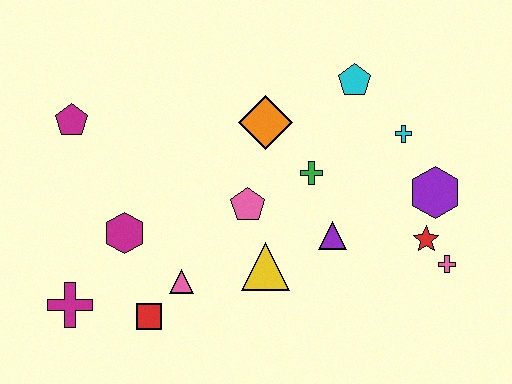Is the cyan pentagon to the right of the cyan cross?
No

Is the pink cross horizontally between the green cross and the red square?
No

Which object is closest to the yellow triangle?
The pink pentagon is closest to the yellow triangle.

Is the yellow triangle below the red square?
No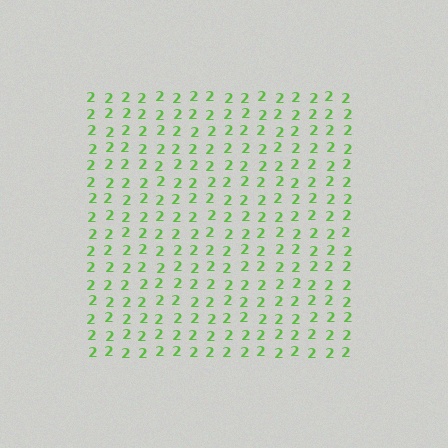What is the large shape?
The large shape is a square.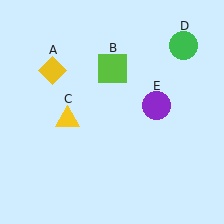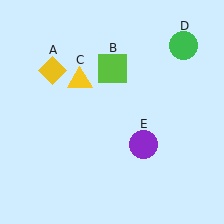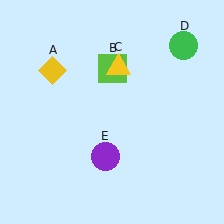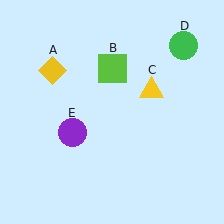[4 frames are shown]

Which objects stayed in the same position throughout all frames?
Yellow diamond (object A) and lime square (object B) and green circle (object D) remained stationary.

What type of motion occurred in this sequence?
The yellow triangle (object C), purple circle (object E) rotated clockwise around the center of the scene.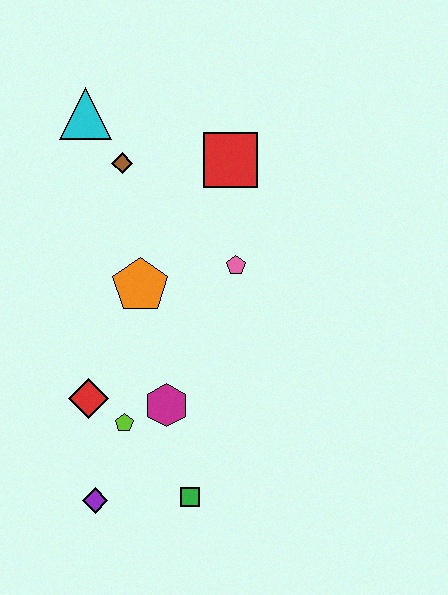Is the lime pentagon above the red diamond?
No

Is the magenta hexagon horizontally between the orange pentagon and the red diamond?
No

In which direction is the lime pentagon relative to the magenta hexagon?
The lime pentagon is to the left of the magenta hexagon.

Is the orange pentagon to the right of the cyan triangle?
Yes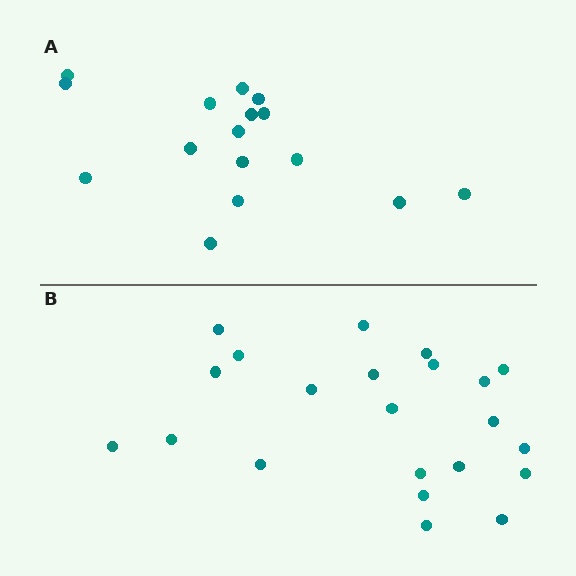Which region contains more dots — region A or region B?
Region B (the bottom region) has more dots.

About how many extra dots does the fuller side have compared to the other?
Region B has about 6 more dots than region A.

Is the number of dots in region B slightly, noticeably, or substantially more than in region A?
Region B has noticeably more, but not dramatically so. The ratio is roughly 1.4 to 1.